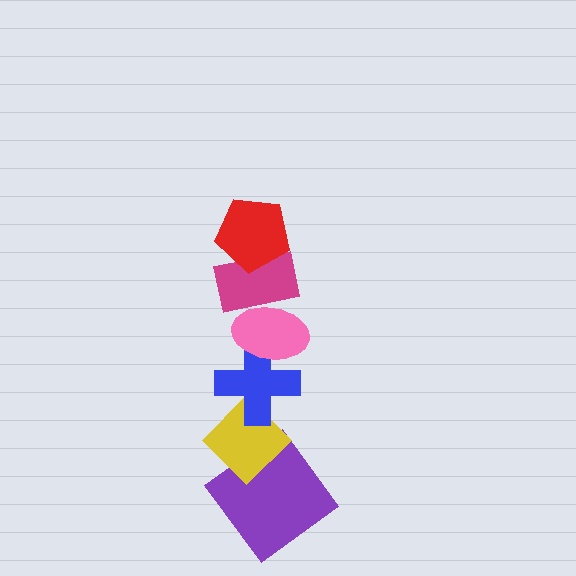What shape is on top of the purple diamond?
The yellow diamond is on top of the purple diamond.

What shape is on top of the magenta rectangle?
The red pentagon is on top of the magenta rectangle.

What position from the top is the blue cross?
The blue cross is 4th from the top.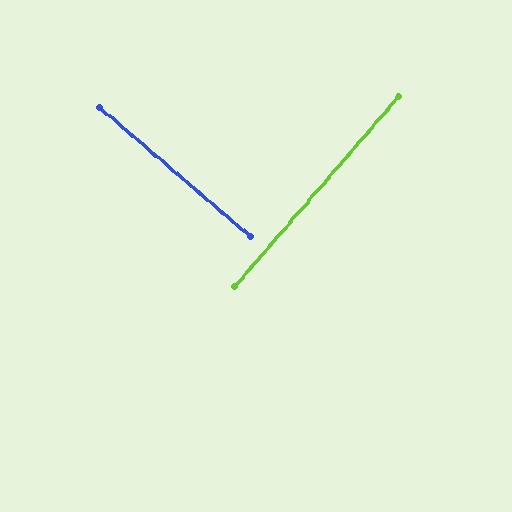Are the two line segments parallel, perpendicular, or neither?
Perpendicular — they meet at approximately 90°.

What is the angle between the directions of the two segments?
Approximately 90 degrees.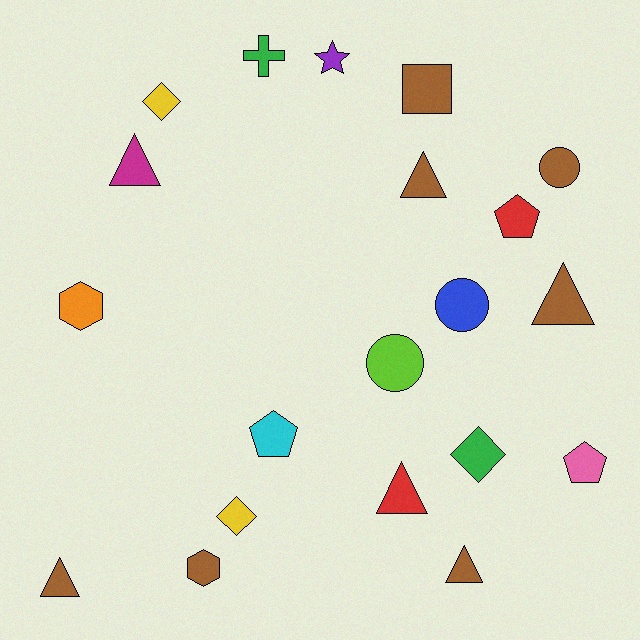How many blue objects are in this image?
There is 1 blue object.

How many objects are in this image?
There are 20 objects.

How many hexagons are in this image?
There are 2 hexagons.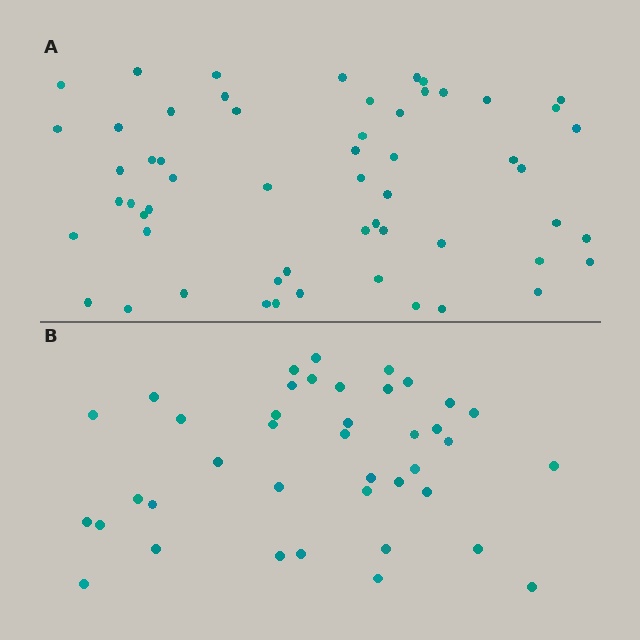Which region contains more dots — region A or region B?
Region A (the top region) has more dots.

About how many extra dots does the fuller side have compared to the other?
Region A has approximately 15 more dots than region B.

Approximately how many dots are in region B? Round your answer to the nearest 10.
About 40 dots.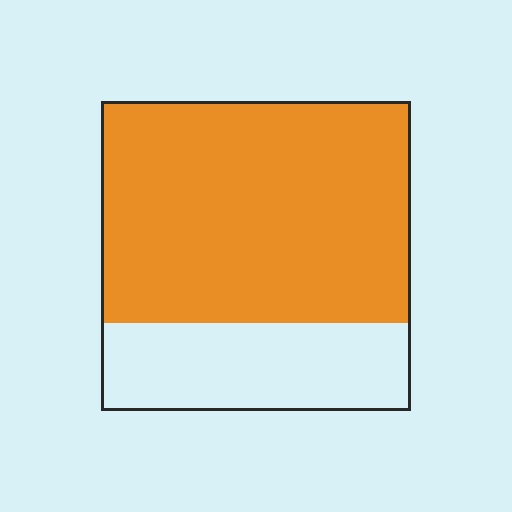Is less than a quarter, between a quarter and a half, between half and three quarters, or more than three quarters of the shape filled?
Between half and three quarters.